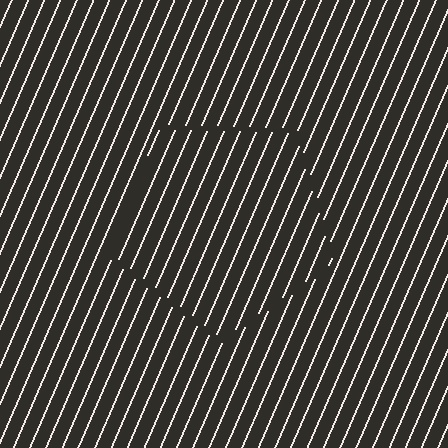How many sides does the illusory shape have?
5 sides — the line-ends trace a pentagon.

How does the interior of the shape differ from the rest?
The interior of the shape contains the same grating, shifted by half a period — the contour is defined by the phase discontinuity where line-ends from the inner and outer gratings abut.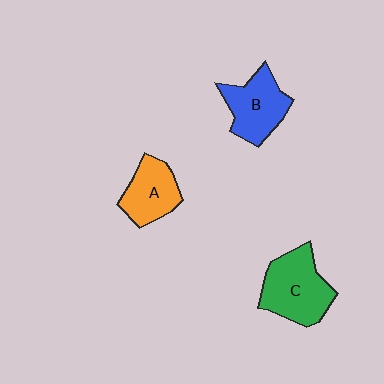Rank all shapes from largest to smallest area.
From largest to smallest: C (green), B (blue), A (orange).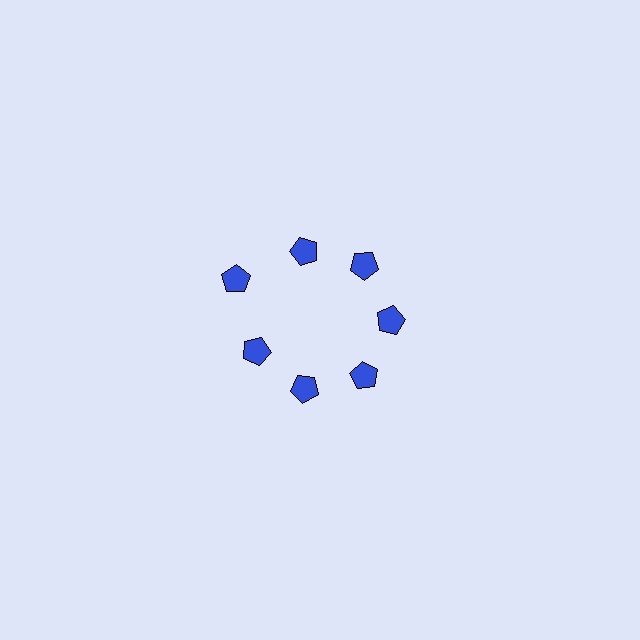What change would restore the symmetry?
The symmetry would be restored by moving it inward, back onto the ring so that all 7 pentagons sit at equal angles and equal distance from the center.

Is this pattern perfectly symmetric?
No. The 7 blue pentagons are arranged in a ring, but one element near the 10 o'clock position is pushed outward from the center, breaking the 7-fold rotational symmetry.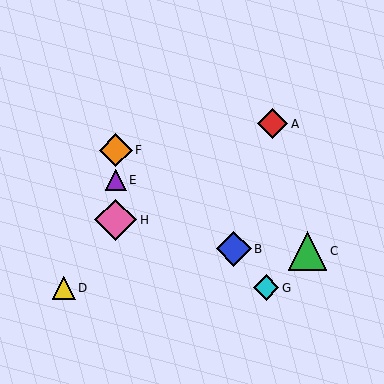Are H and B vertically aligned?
No, H is at x≈116 and B is at x≈234.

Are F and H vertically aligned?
Yes, both are at x≈116.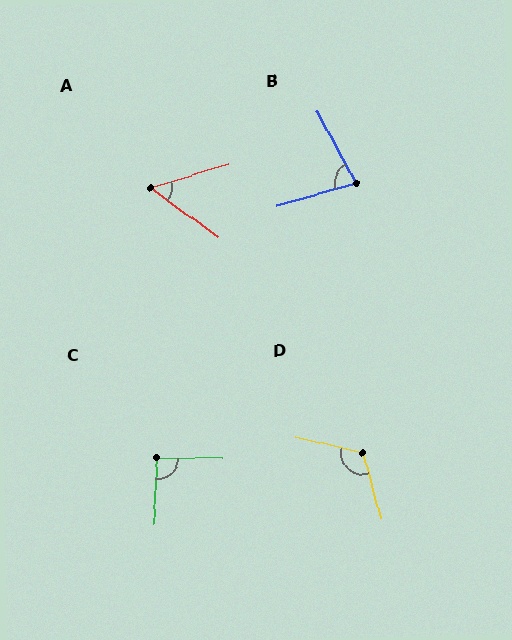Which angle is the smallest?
A, at approximately 53 degrees.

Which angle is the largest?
D, at approximately 118 degrees.